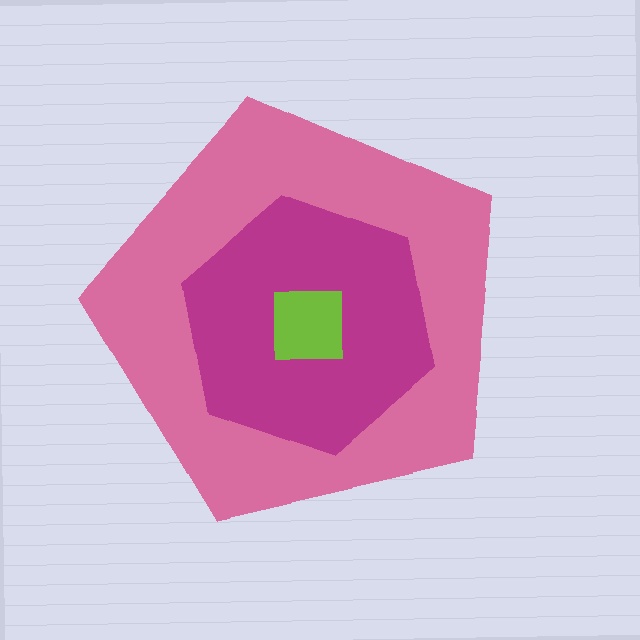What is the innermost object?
The lime square.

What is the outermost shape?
The pink pentagon.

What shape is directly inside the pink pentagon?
The magenta hexagon.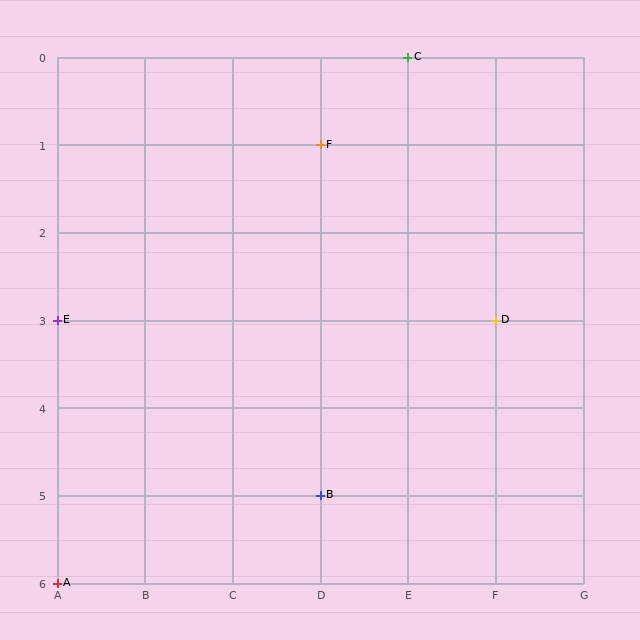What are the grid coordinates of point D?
Point D is at grid coordinates (F, 3).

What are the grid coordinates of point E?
Point E is at grid coordinates (A, 3).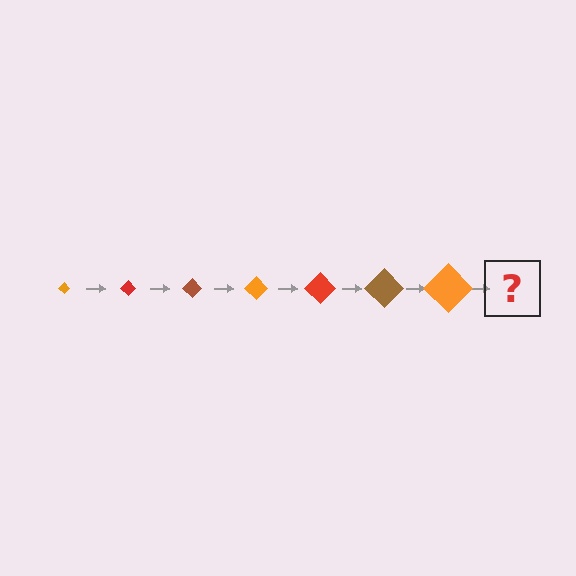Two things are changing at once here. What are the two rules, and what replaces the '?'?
The two rules are that the diamond grows larger each step and the color cycles through orange, red, and brown. The '?' should be a red diamond, larger than the previous one.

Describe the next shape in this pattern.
It should be a red diamond, larger than the previous one.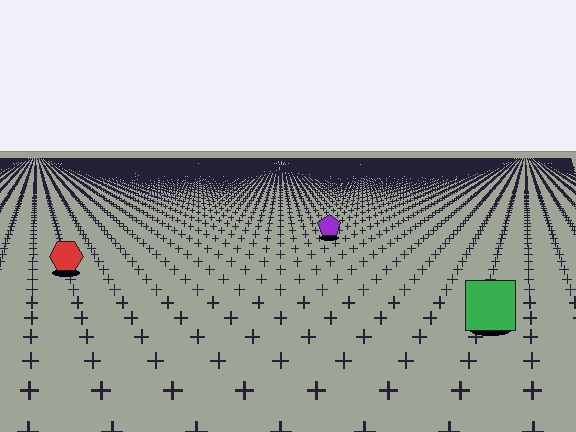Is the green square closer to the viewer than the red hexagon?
Yes. The green square is closer — you can tell from the texture gradient: the ground texture is coarser near it.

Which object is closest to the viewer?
The green square is closest. The texture marks near it are larger and more spread out.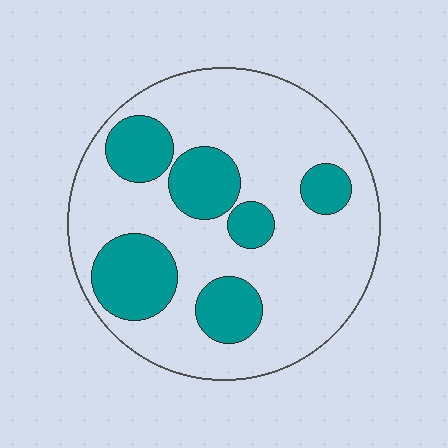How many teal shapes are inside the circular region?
6.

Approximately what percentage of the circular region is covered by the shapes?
Approximately 30%.